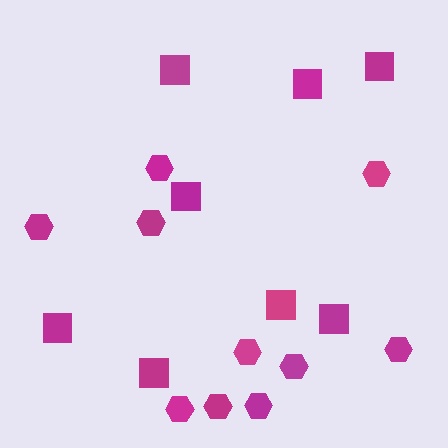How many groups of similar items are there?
There are 2 groups: one group of squares (8) and one group of hexagons (10).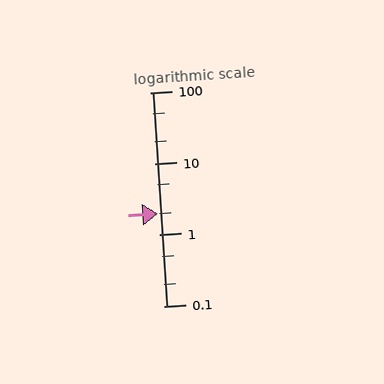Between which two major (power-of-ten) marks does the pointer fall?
The pointer is between 1 and 10.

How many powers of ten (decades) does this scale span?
The scale spans 3 decades, from 0.1 to 100.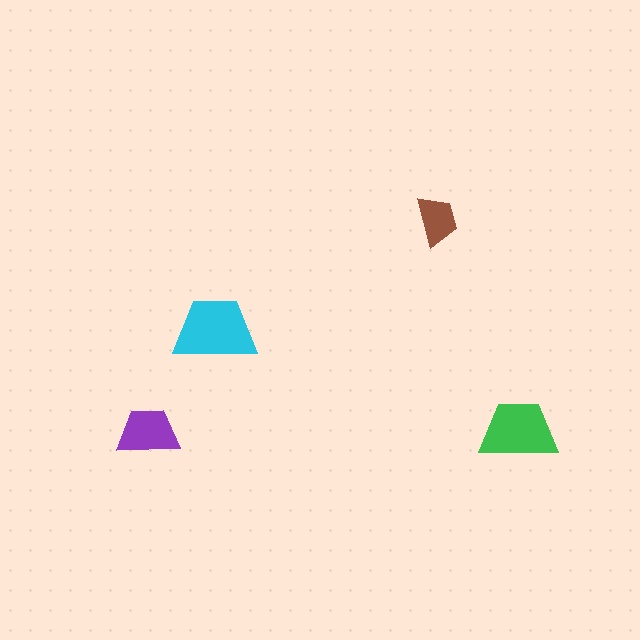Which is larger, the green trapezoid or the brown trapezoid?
The green one.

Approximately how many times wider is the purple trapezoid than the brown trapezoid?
About 1.5 times wider.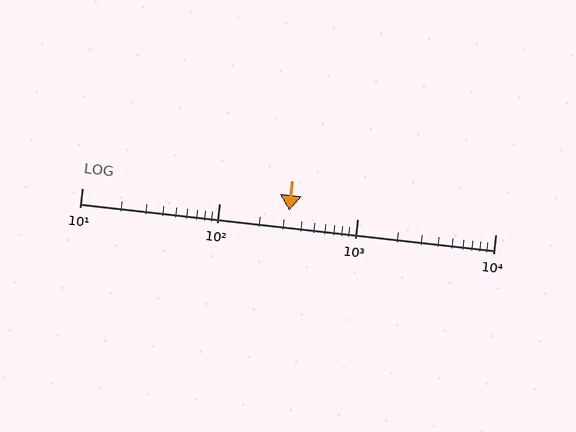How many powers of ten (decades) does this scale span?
The scale spans 3 decades, from 10 to 10000.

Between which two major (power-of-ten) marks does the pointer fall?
The pointer is between 100 and 1000.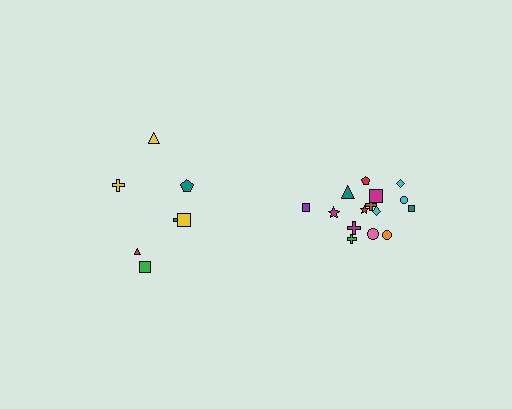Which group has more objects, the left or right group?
The right group.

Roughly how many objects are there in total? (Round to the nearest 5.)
Roughly 20 objects in total.